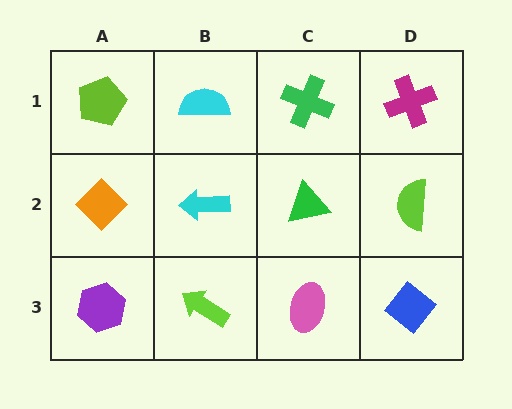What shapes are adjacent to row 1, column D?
A lime semicircle (row 2, column D), a green cross (row 1, column C).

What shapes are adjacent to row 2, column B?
A cyan semicircle (row 1, column B), a lime arrow (row 3, column B), an orange diamond (row 2, column A), a green triangle (row 2, column C).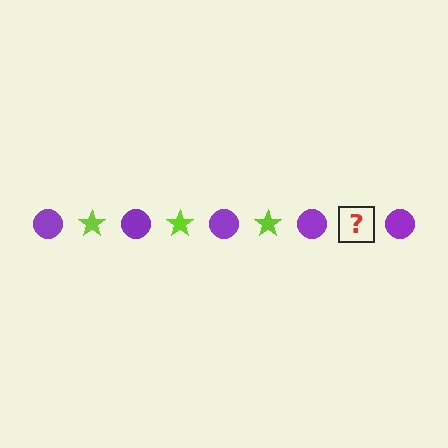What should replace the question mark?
The question mark should be replaced with a lime star.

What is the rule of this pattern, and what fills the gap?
The rule is that the pattern alternates between purple circle and lime star. The gap should be filled with a lime star.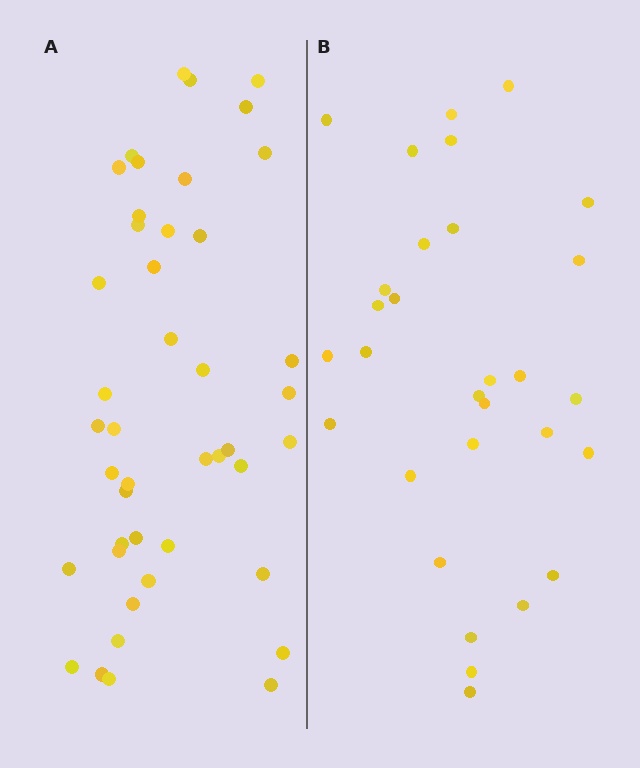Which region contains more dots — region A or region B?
Region A (the left region) has more dots.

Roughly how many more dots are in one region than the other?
Region A has approximately 15 more dots than region B.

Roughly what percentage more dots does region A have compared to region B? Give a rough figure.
About 45% more.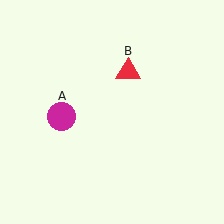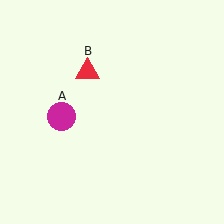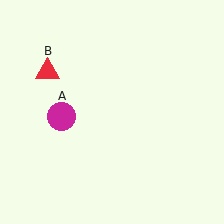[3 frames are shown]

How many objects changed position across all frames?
1 object changed position: red triangle (object B).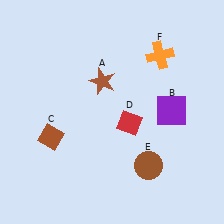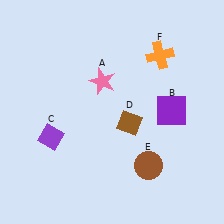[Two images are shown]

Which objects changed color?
A changed from brown to pink. C changed from brown to purple. D changed from red to brown.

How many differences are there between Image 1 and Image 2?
There are 3 differences between the two images.